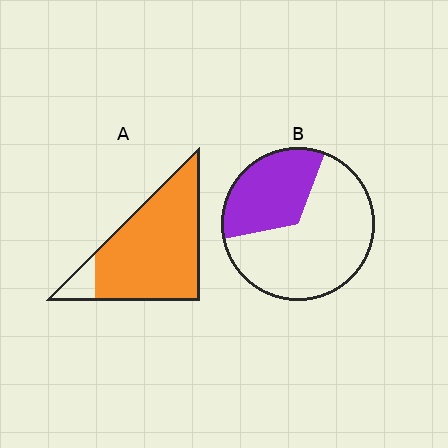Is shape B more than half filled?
No.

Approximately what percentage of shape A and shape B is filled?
A is approximately 90% and B is approximately 35%.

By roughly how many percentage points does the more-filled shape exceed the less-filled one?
By roughly 55 percentage points (A over B).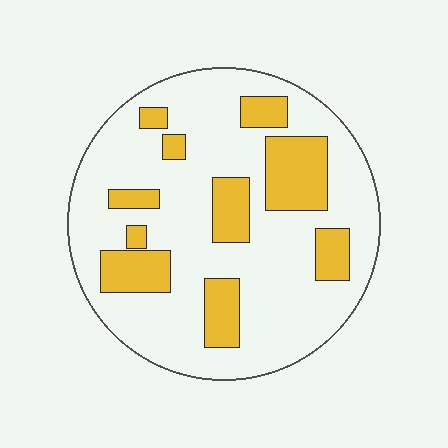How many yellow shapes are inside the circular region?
10.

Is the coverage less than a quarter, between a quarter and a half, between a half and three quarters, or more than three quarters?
Less than a quarter.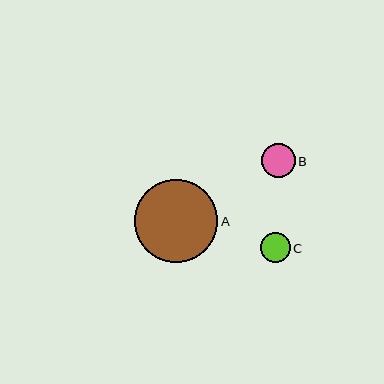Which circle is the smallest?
Circle C is the smallest with a size of approximately 30 pixels.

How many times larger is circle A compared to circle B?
Circle A is approximately 2.5 times the size of circle B.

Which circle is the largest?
Circle A is the largest with a size of approximately 83 pixels.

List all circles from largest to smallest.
From largest to smallest: A, B, C.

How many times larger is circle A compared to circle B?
Circle A is approximately 2.5 times the size of circle B.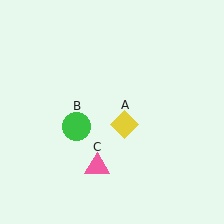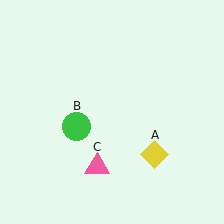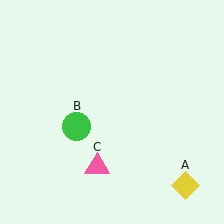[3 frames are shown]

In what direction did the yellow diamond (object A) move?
The yellow diamond (object A) moved down and to the right.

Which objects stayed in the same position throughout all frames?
Green circle (object B) and pink triangle (object C) remained stationary.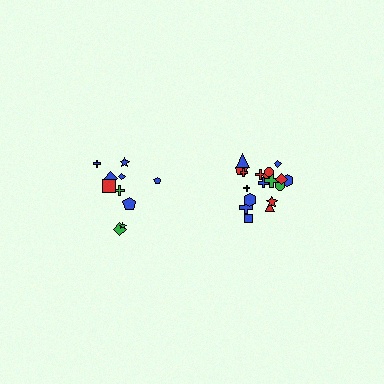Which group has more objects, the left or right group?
The right group.